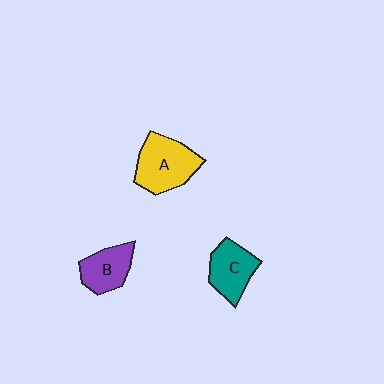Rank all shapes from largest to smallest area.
From largest to smallest: A (yellow), C (teal), B (purple).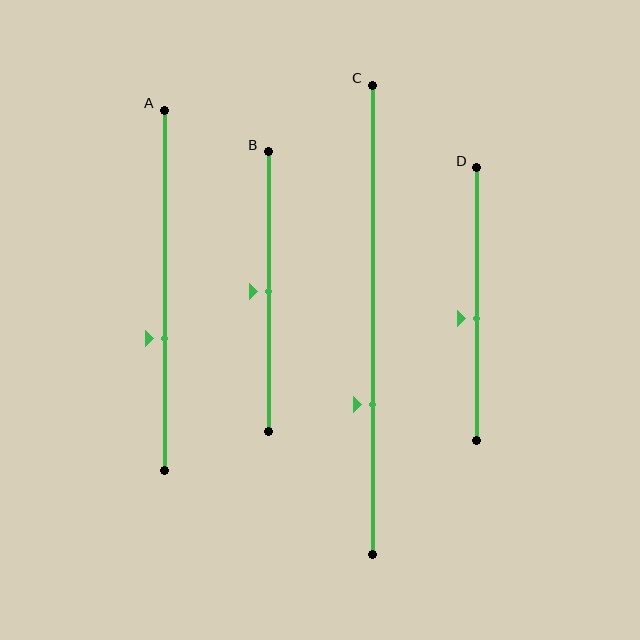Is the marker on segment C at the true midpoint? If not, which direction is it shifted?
No, the marker on segment C is shifted downward by about 18% of the segment length.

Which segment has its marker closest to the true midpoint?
Segment B has its marker closest to the true midpoint.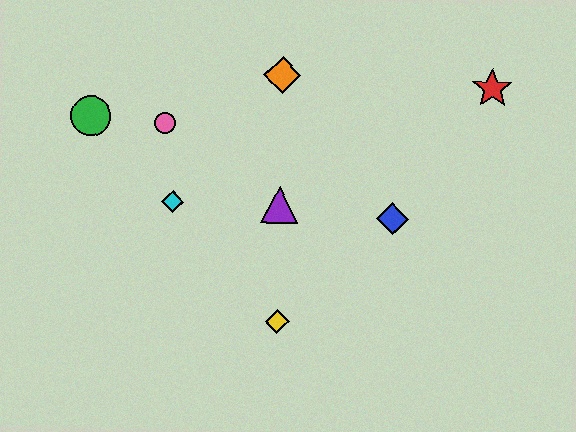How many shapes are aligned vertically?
3 shapes (the yellow diamond, the purple triangle, the orange diamond) are aligned vertically.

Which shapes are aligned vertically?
The yellow diamond, the purple triangle, the orange diamond are aligned vertically.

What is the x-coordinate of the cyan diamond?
The cyan diamond is at x≈173.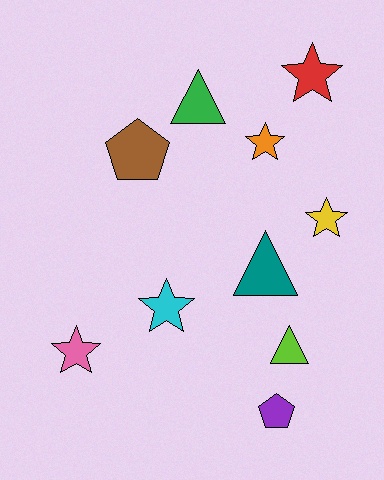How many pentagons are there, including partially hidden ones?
There are 2 pentagons.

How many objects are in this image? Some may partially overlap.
There are 10 objects.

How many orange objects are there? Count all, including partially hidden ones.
There is 1 orange object.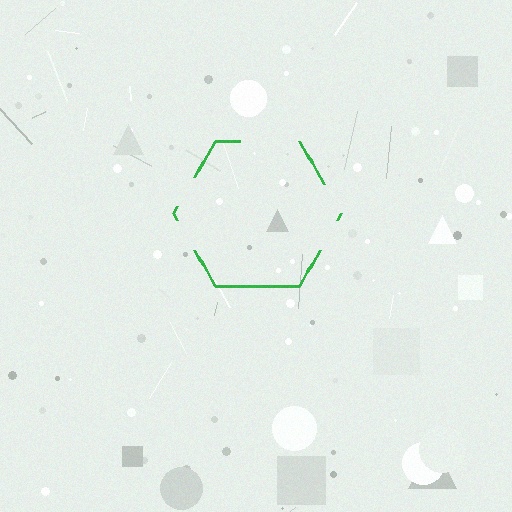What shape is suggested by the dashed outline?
The dashed outline suggests a hexagon.